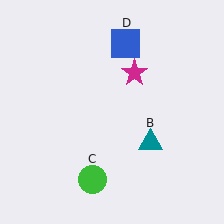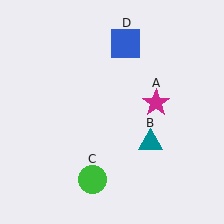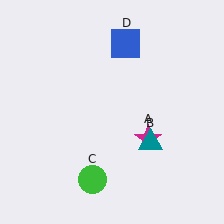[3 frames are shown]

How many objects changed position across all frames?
1 object changed position: magenta star (object A).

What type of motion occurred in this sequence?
The magenta star (object A) rotated clockwise around the center of the scene.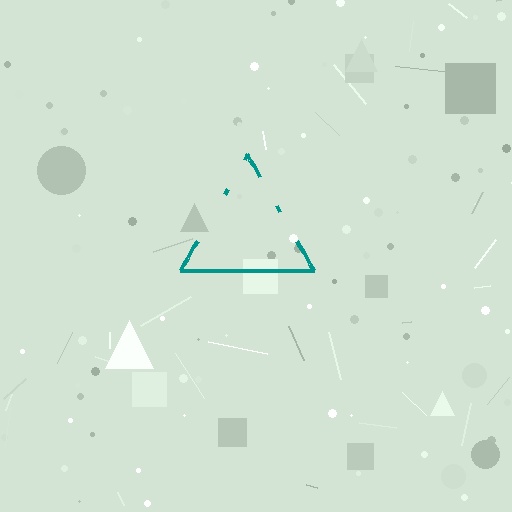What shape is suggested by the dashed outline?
The dashed outline suggests a triangle.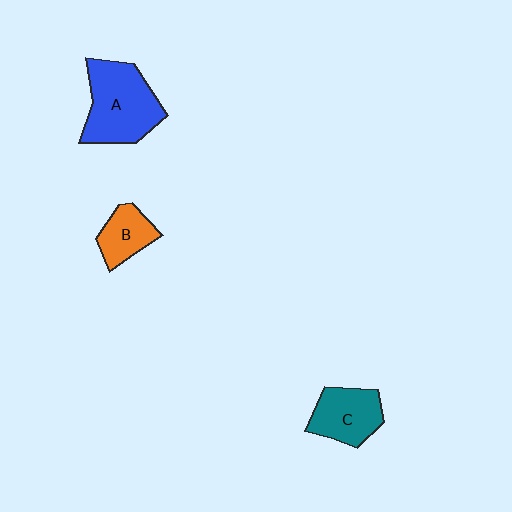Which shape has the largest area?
Shape A (blue).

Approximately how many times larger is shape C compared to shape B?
Approximately 1.4 times.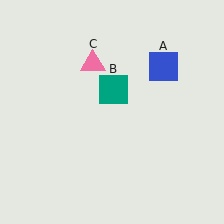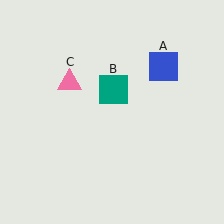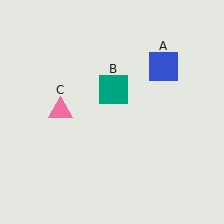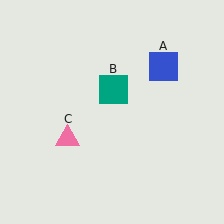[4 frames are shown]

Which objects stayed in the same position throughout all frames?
Blue square (object A) and teal square (object B) remained stationary.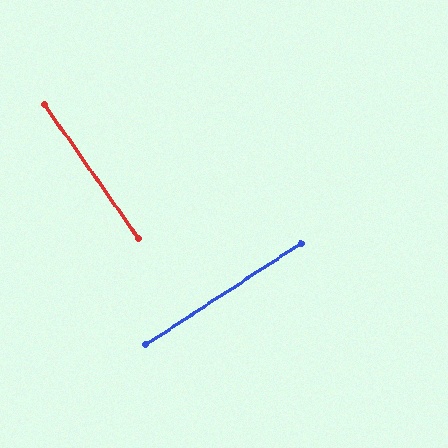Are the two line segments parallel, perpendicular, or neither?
Perpendicular — they meet at approximately 88°.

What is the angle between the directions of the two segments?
Approximately 88 degrees.